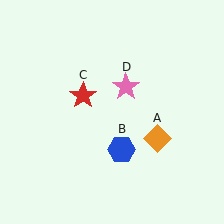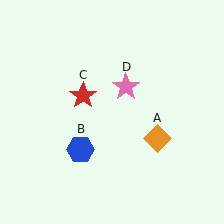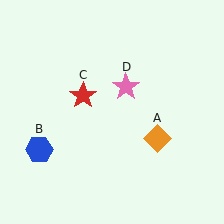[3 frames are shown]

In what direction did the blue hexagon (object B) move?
The blue hexagon (object B) moved left.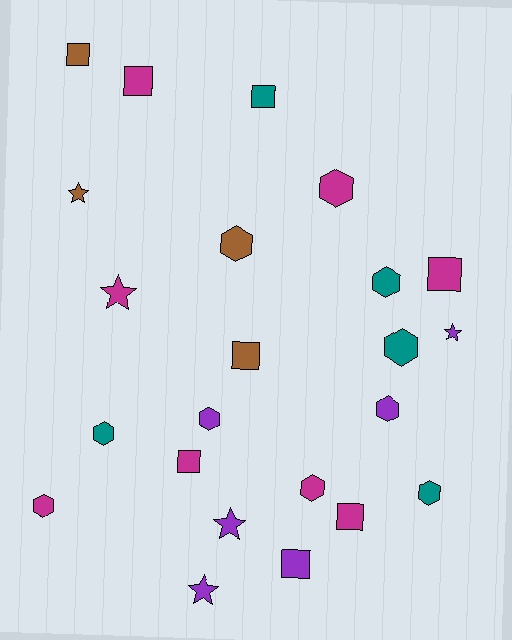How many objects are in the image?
There are 23 objects.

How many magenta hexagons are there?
There are 3 magenta hexagons.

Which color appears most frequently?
Magenta, with 8 objects.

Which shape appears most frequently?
Hexagon, with 10 objects.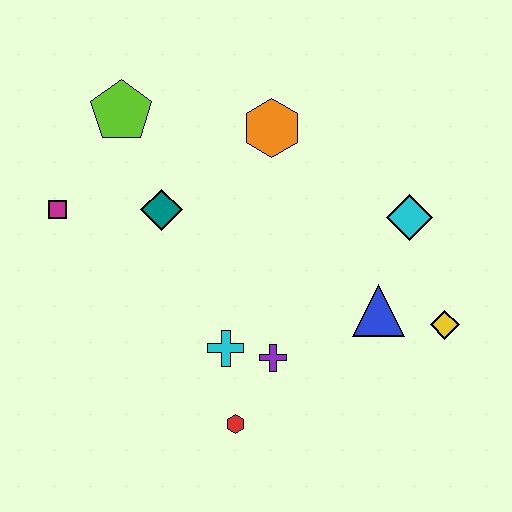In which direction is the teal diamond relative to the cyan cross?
The teal diamond is above the cyan cross.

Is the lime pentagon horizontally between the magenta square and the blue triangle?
Yes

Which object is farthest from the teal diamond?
The yellow diamond is farthest from the teal diamond.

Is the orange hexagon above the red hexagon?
Yes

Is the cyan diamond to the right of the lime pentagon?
Yes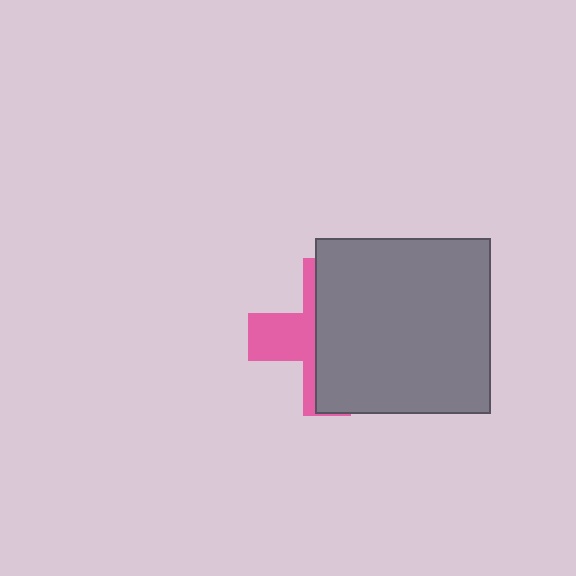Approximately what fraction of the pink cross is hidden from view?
Roughly 64% of the pink cross is hidden behind the gray square.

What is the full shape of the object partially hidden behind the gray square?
The partially hidden object is a pink cross.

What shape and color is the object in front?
The object in front is a gray square.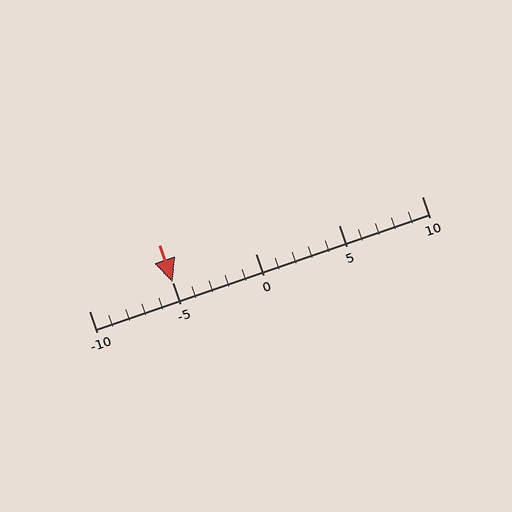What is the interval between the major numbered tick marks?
The major tick marks are spaced 5 units apart.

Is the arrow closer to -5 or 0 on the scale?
The arrow is closer to -5.